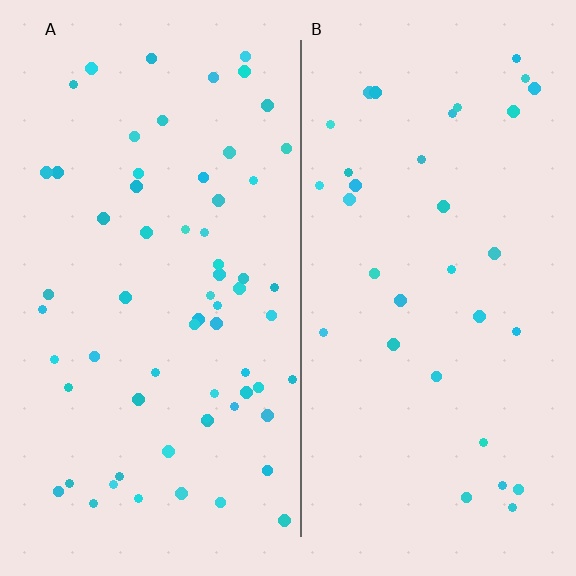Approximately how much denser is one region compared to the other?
Approximately 1.9× — region A over region B.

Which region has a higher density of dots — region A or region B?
A (the left).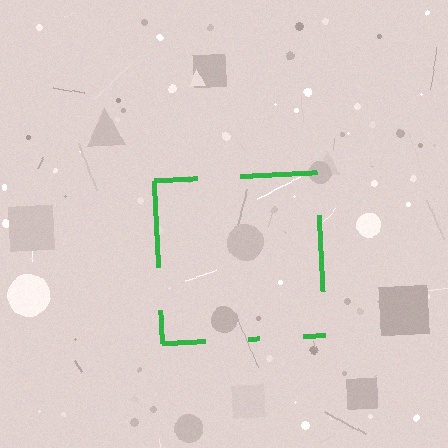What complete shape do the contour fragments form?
The contour fragments form a square.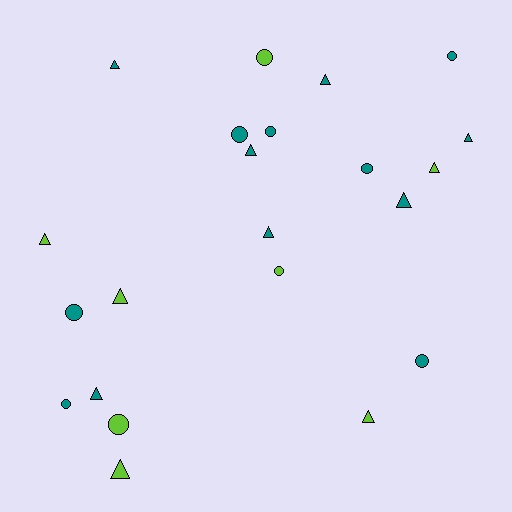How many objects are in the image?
There are 22 objects.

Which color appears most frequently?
Teal, with 14 objects.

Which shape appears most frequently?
Triangle, with 12 objects.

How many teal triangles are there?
There are 7 teal triangles.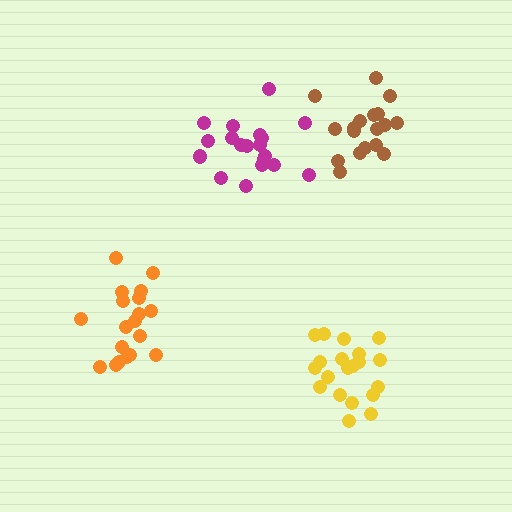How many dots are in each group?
Group 1: 20 dots, Group 2: 19 dots, Group 3: 19 dots, Group 4: 18 dots (76 total).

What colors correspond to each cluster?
The clusters are colored: yellow, magenta, orange, brown.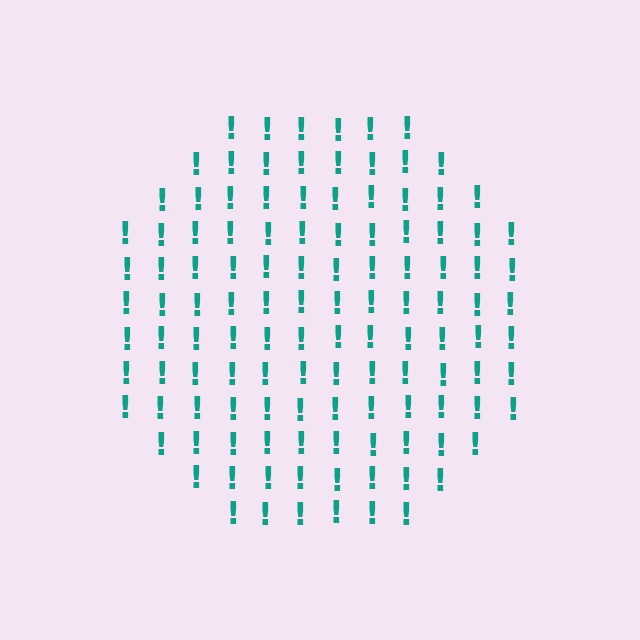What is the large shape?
The large shape is a circle.